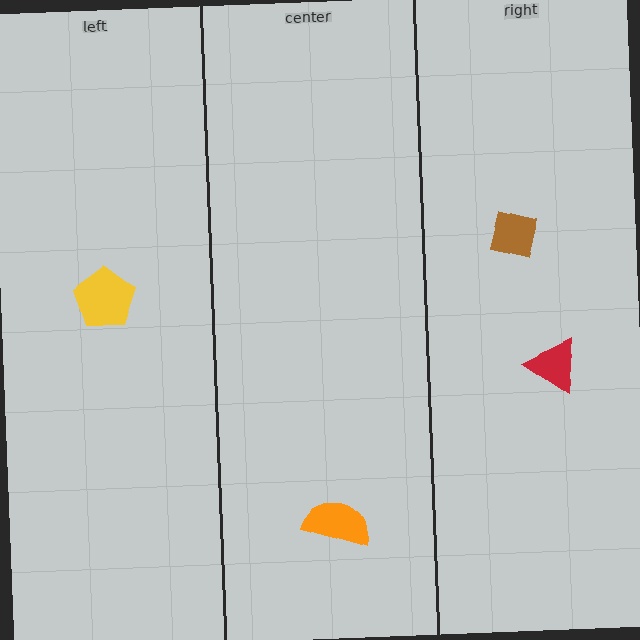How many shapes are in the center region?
1.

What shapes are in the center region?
The orange semicircle.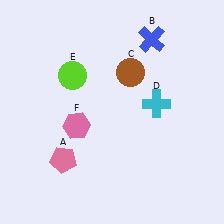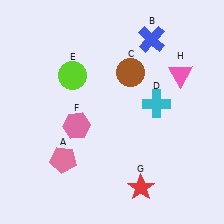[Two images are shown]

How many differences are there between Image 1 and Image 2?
There are 2 differences between the two images.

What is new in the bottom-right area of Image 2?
A red star (G) was added in the bottom-right area of Image 2.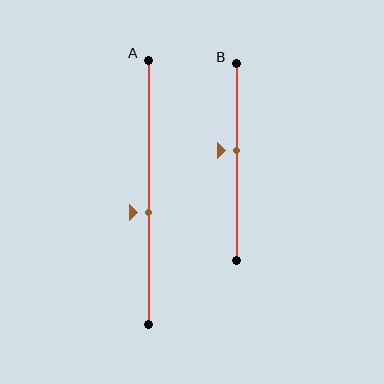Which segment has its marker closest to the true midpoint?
Segment B has its marker closest to the true midpoint.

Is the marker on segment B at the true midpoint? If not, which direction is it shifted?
No, the marker on segment B is shifted upward by about 6% of the segment length.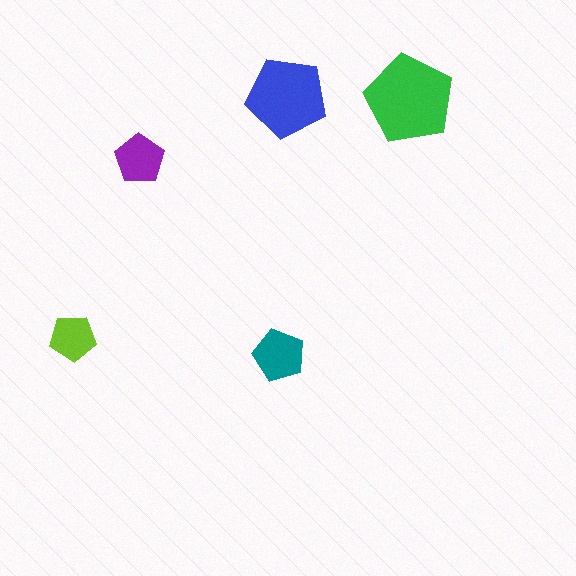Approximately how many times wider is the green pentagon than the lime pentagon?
About 2 times wider.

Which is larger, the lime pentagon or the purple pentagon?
The purple one.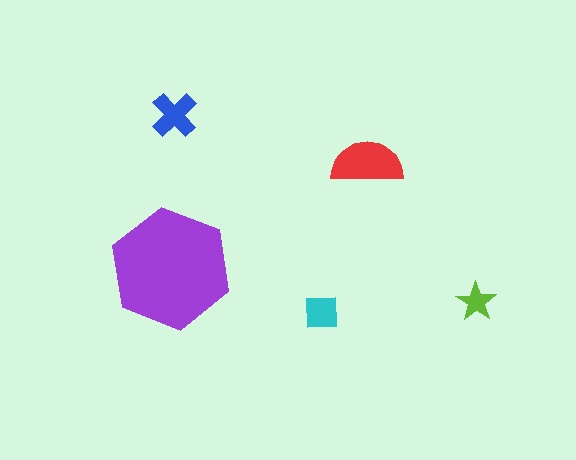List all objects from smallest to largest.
The lime star, the cyan square, the blue cross, the red semicircle, the purple hexagon.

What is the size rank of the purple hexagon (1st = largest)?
1st.